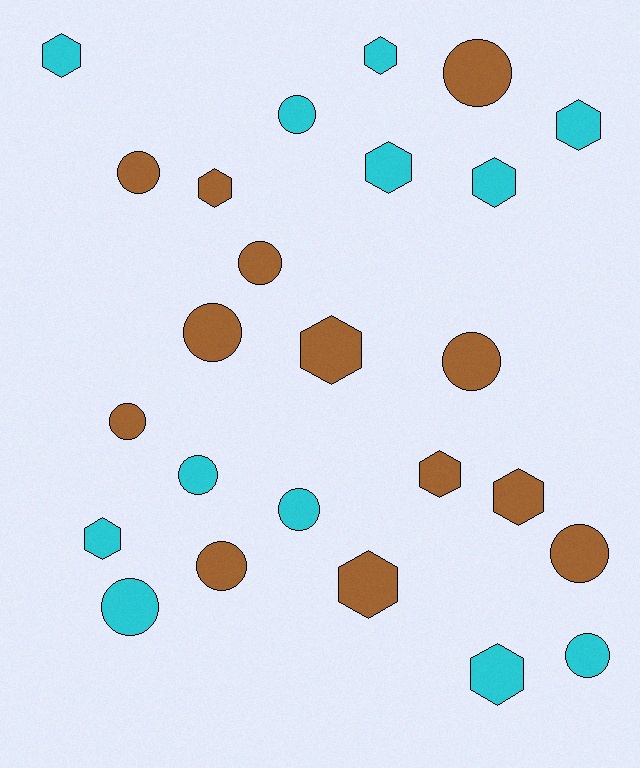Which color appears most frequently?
Brown, with 13 objects.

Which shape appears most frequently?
Circle, with 13 objects.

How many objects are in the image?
There are 25 objects.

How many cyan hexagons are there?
There are 7 cyan hexagons.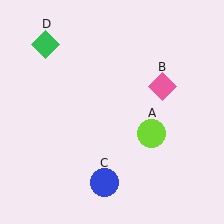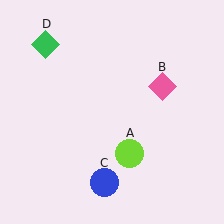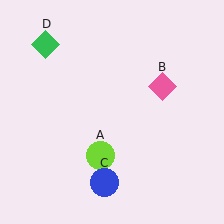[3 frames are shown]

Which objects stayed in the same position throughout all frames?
Pink diamond (object B) and blue circle (object C) and green diamond (object D) remained stationary.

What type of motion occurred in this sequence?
The lime circle (object A) rotated clockwise around the center of the scene.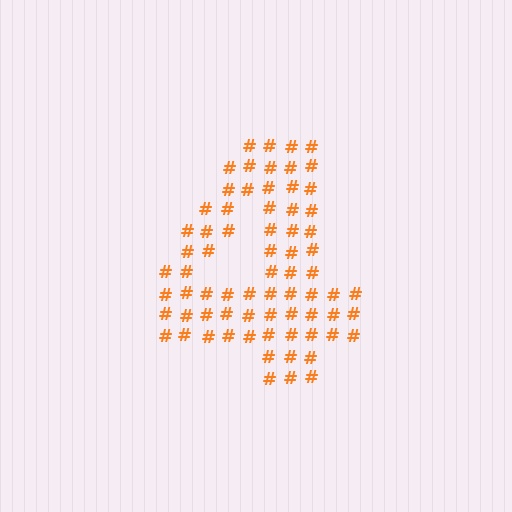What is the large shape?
The large shape is the digit 4.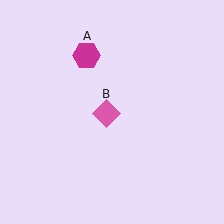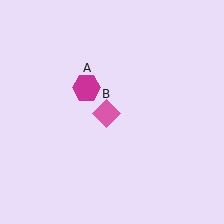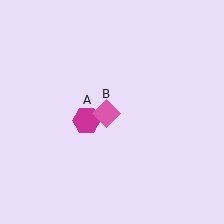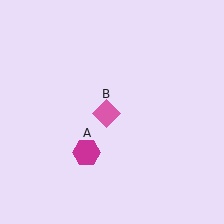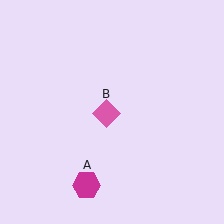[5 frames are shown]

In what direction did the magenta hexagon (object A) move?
The magenta hexagon (object A) moved down.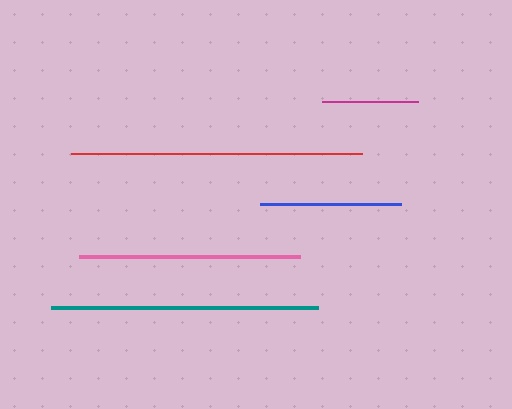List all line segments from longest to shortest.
From longest to shortest: red, teal, pink, blue, magenta.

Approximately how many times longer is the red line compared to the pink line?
The red line is approximately 1.3 times the length of the pink line.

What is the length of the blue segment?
The blue segment is approximately 141 pixels long.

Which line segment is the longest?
The red line is the longest at approximately 291 pixels.